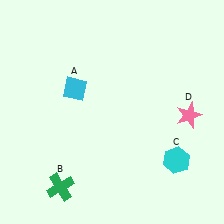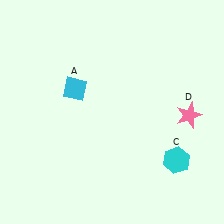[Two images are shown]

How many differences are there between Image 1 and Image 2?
There is 1 difference between the two images.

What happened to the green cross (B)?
The green cross (B) was removed in Image 2. It was in the bottom-left area of Image 1.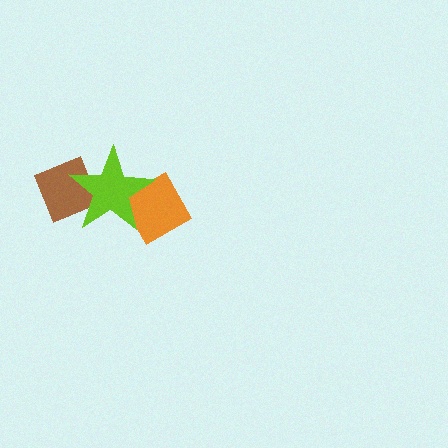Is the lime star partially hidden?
No, no other shape covers it.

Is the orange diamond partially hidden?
Yes, it is partially covered by another shape.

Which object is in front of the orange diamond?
The lime star is in front of the orange diamond.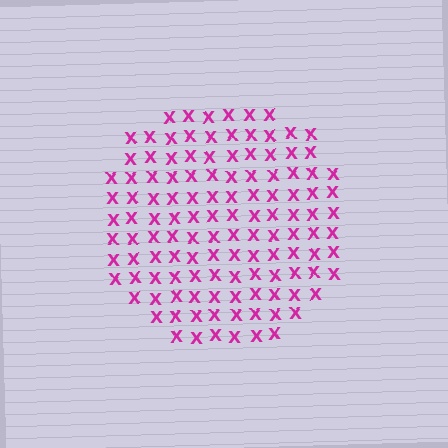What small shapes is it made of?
It is made of small letter X's.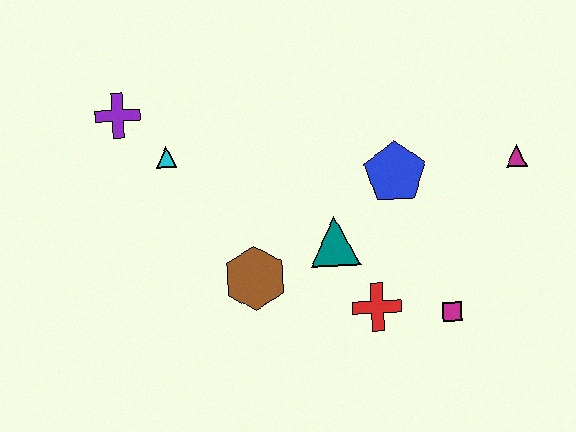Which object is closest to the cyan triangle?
The purple cross is closest to the cyan triangle.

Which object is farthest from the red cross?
The purple cross is farthest from the red cross.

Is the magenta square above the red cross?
No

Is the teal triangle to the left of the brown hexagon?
No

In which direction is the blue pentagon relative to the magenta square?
The blue pentagon is above the magenta square.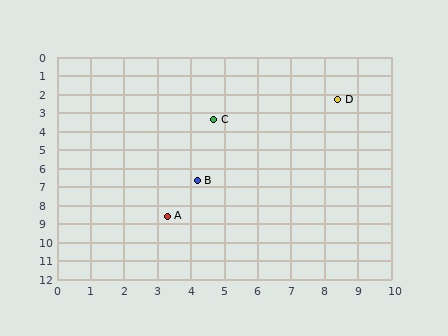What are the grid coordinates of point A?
Point A is at approximately (3.3, 8.6).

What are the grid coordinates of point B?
Point B is at approximately (4.2, 6.7).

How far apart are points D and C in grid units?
Points D and C are about 3.9 grid units apart.